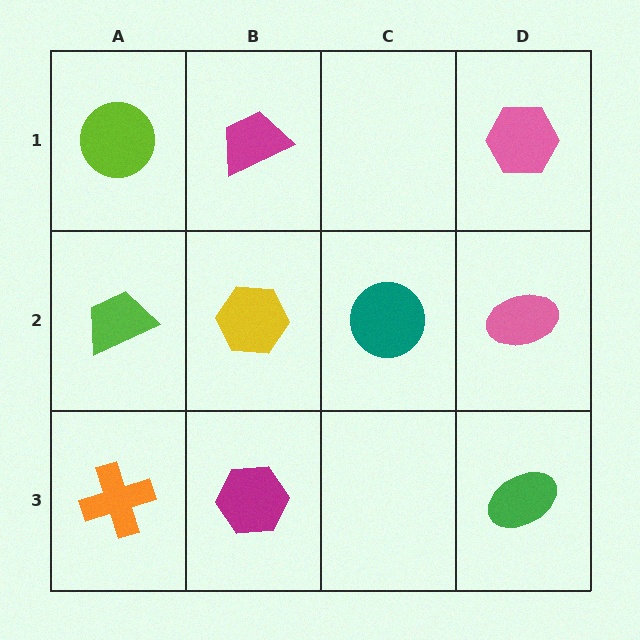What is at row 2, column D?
A pink ellipse.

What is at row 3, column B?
A magenta hexagon.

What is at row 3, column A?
An orange cross.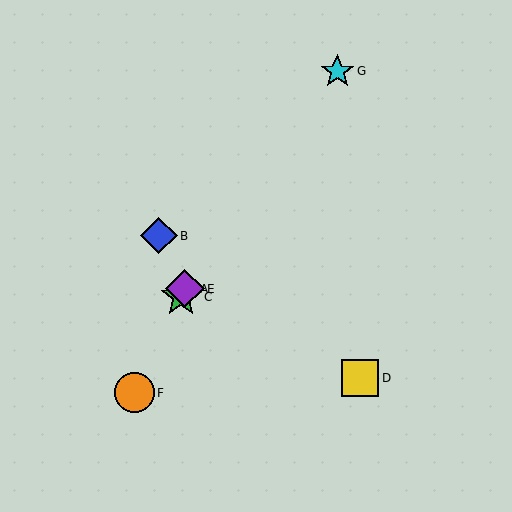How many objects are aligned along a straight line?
4 objects (A, C, E, F) are aligned along a straight line.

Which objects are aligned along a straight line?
Objects A, C, E, F are aligned along a straight line.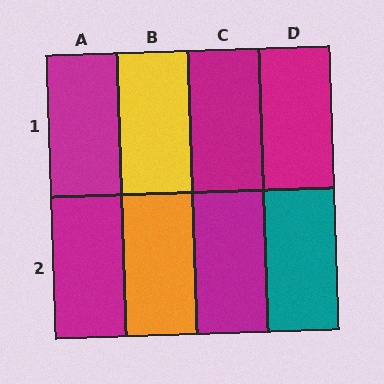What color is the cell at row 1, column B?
Yellow.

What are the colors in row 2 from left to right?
Magenta, orange, magenta, teal.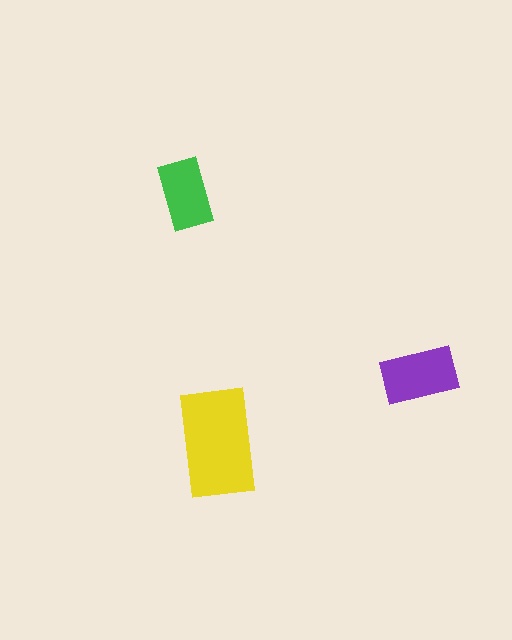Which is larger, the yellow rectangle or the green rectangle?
The yellow one.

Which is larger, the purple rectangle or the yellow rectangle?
The yellow one.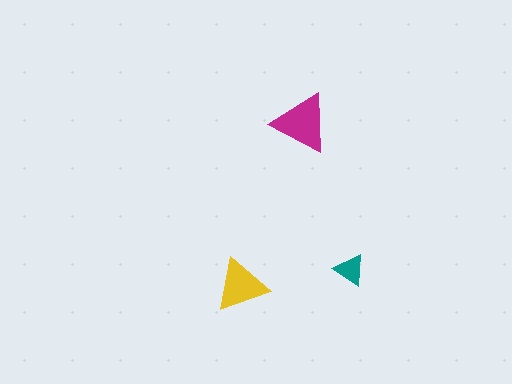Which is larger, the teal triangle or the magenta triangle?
The magenta one.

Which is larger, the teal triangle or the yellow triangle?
The yellow one.